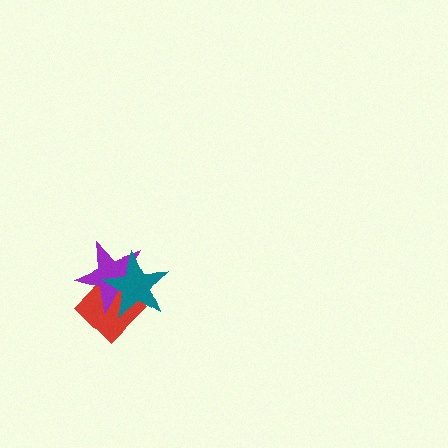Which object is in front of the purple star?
The teal star is in front of the purple star.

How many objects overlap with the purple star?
2 objects overlap with the purple star.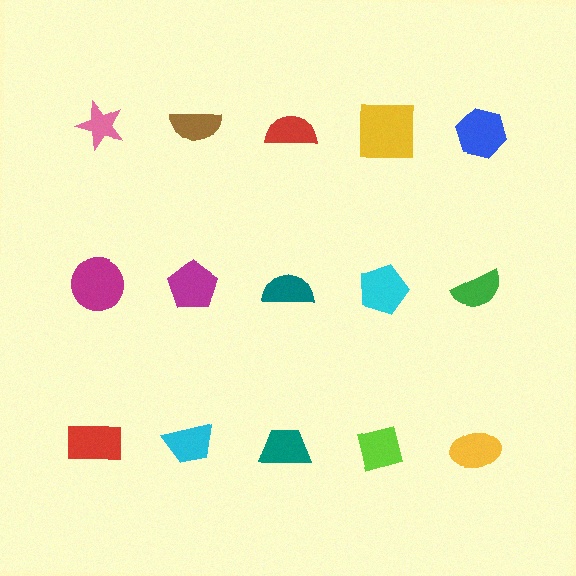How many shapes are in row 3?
5 shapes.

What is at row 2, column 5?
A green semicircle.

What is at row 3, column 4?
A lime square.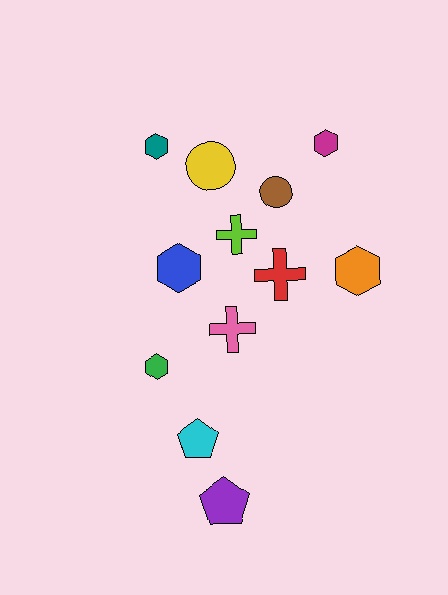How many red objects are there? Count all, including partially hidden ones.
There is 1 red object.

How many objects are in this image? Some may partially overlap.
There are 12 objects.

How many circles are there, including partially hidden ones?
There are 2 circles.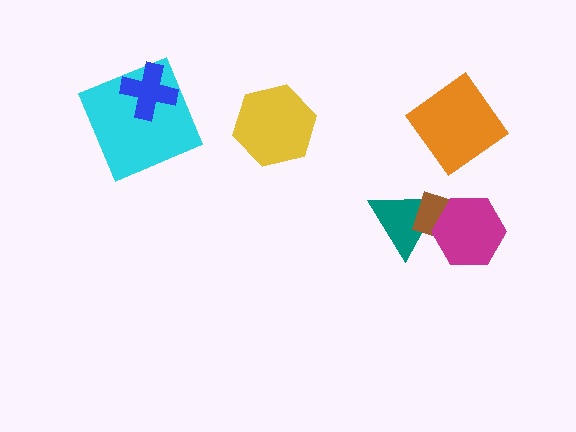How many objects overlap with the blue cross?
1 object overlaps with the blue cross.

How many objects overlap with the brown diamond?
2 objects overlap with the brown diamond.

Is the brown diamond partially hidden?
Yes, it is partially covered by another shape.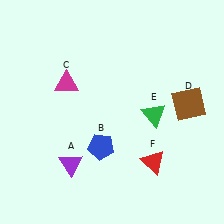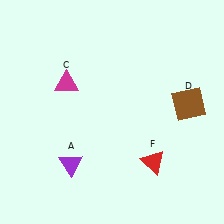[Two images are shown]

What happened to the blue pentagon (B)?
The blue pentagon (B) was removed in Image 2. It was in the bottom-left area of Image 1.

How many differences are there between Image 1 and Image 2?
There are 2 differences between the two images.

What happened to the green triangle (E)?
The green triangle (E) was removed in Image 2. It was in the bottom-right area of Image 1.